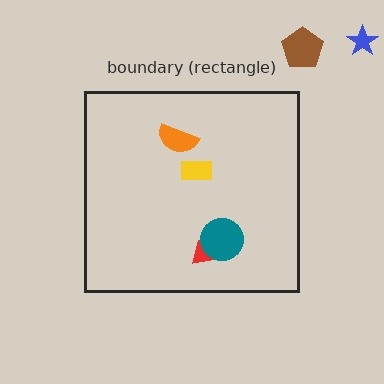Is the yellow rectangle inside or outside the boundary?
Inside.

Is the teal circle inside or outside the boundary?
Inside.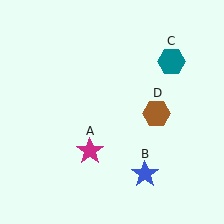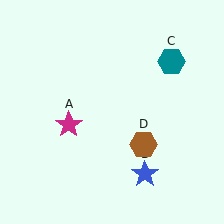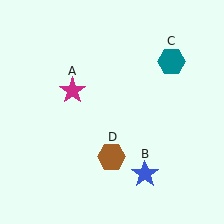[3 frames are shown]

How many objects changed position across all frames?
2 objects changed position: magenta star (object A), brown hexagon (object D).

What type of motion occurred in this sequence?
The magenta star (object A), brown hexagon (object D) rotated clockwise around the center of the scene.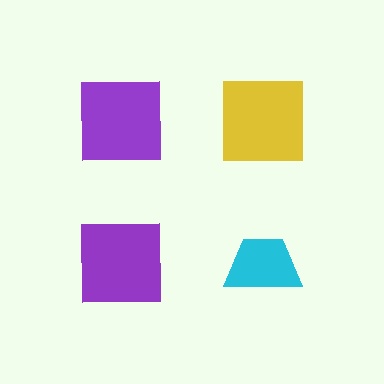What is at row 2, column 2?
A cyan trapezoid.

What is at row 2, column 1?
A purple square.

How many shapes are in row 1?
2 shapes.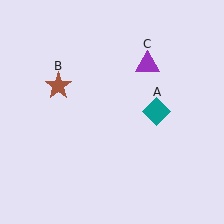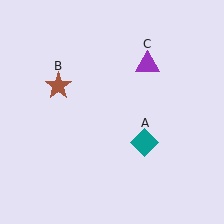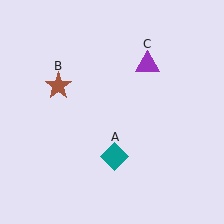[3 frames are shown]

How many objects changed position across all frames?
1 object changed position: teal diamond (object A).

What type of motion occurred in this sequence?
The teal diamond (object A) rotated clockwise around the center of the scene.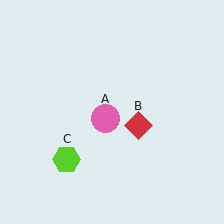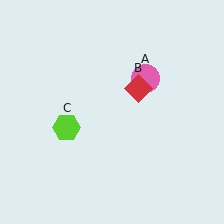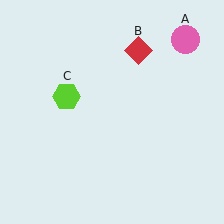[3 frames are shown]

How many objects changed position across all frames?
3 objects changed position: pink circle (object A), red diamond (object B), lime hexagon (object C).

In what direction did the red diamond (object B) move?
The red diamond (object B) moved up.